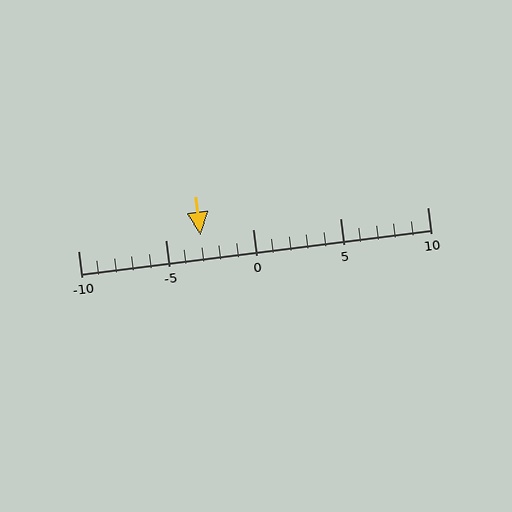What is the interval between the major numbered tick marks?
The major tick marks are spaced 5 units apart.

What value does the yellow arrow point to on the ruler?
The yellow arrow points to approximately -3.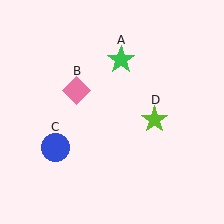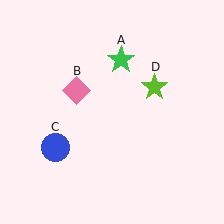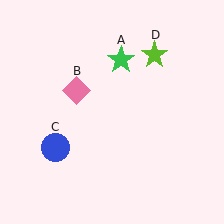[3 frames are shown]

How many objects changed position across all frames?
1 object changed position: lime star (object D).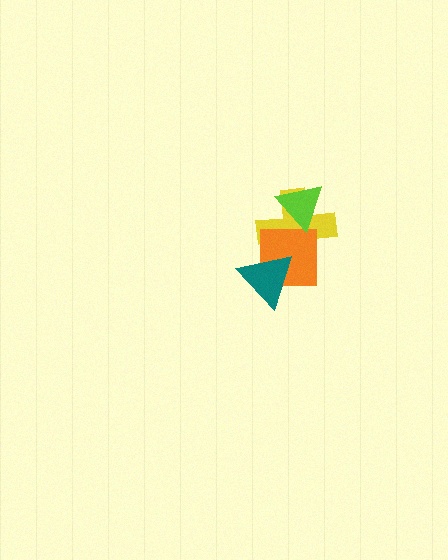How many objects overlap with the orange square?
2 objects overlap with the orange square.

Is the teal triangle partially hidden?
No, no other shape covers it.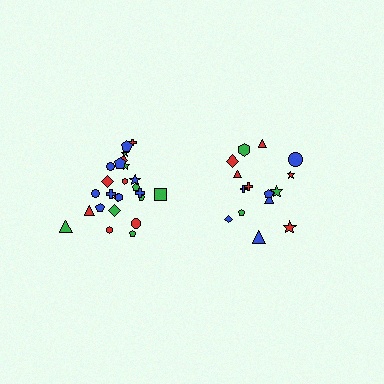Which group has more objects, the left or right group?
The left group.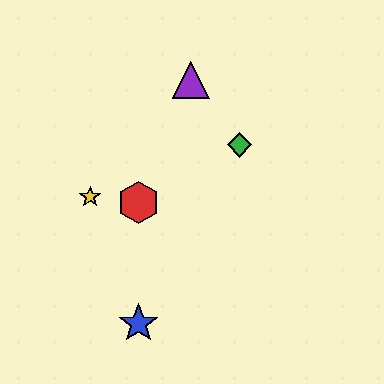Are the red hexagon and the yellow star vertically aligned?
No, the red hexagon is at x≈138 and the yellow star is at x≈90.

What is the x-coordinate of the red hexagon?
The red hexagon is at x≈138.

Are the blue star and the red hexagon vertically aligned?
Yes, both are at x≈138.